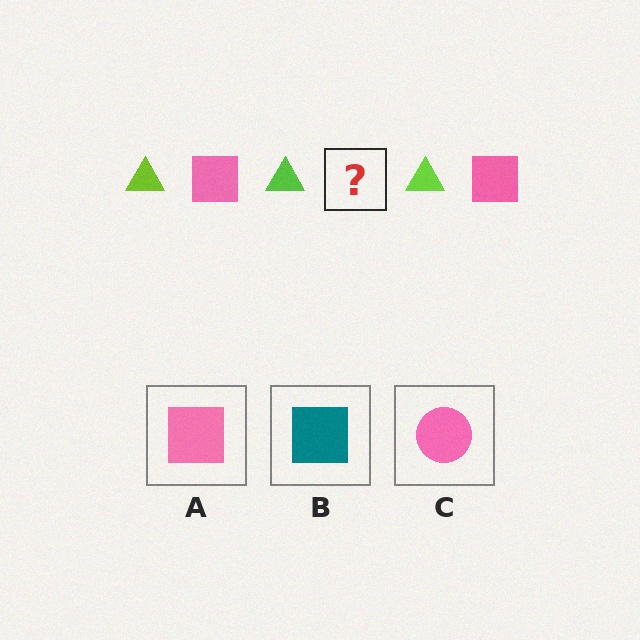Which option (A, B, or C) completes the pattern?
A.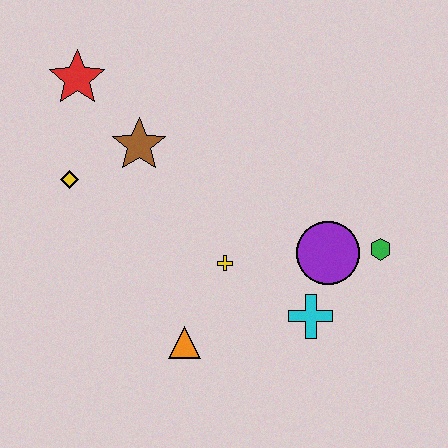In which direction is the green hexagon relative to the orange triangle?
The green hexagon is to the right of the orange triangle.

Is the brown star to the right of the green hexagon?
No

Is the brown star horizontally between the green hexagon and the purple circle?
No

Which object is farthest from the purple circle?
The red star is farthest from the purple circle.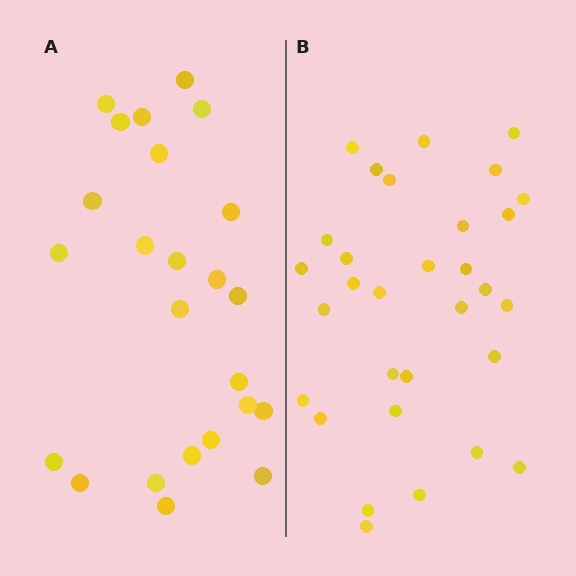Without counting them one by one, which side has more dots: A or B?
Region B (the right region) has more dots.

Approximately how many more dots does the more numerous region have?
Region B has roughly 8 or so more dots than region A.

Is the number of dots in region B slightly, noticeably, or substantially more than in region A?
Region B has noticeably more, but not dramatically so. The ratio is roughly 1.3 to 1.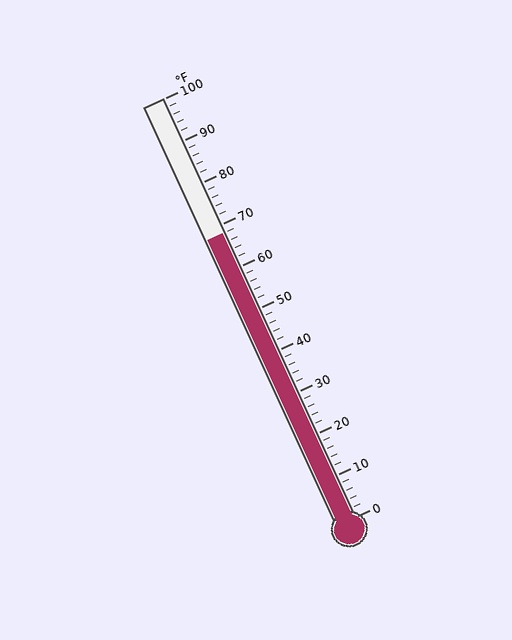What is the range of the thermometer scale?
The thermometer scale ranges from 0°F to 100°F.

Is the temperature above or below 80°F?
The temperature is below 80°F.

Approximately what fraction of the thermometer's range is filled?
The thermometer is filled to approximately 70% of its range.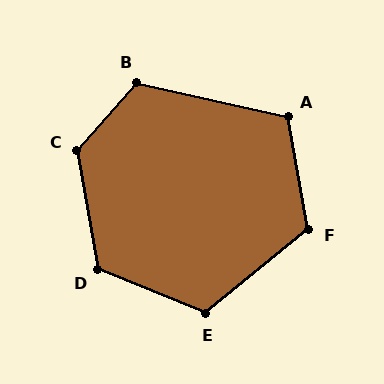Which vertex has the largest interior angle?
C, at approximately 129 degrees.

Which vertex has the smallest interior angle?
A, at approximately 113 degrees.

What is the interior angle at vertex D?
Approximately 122 degrees (obtuse).